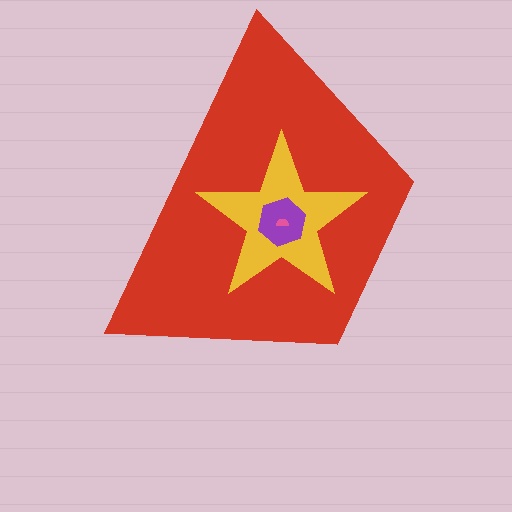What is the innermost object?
The pink semicircle.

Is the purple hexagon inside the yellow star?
Yes.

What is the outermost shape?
The red trapezoid.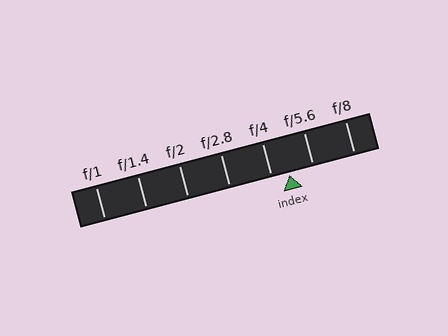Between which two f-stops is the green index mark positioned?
The index mark is between f/4 and f/5.6.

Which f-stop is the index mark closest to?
The index mark is closest to f/4.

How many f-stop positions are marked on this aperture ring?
There are 7 f-stop positions marked.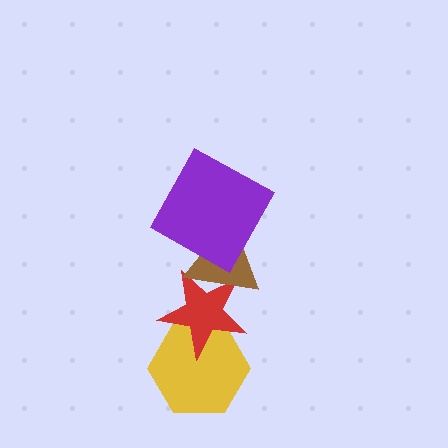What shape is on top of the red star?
The brown triangle is on top of the red star.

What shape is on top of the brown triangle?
The purple square is on top of the brown triangle.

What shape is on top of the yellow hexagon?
The red star is on top of the yellow hexagon.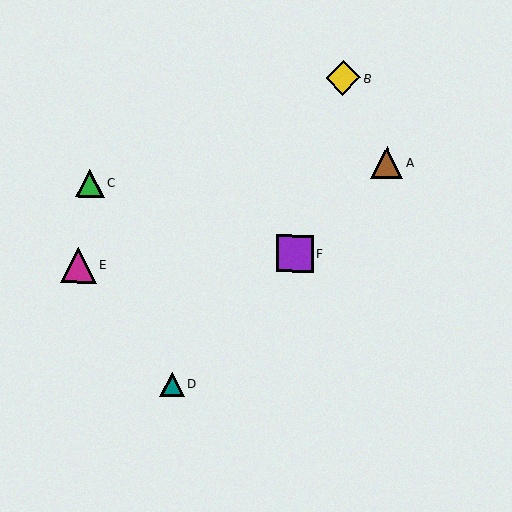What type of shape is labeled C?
Shape C is a green triangle.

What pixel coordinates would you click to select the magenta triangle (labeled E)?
Click at (78, 265) to select the magenta triangle E.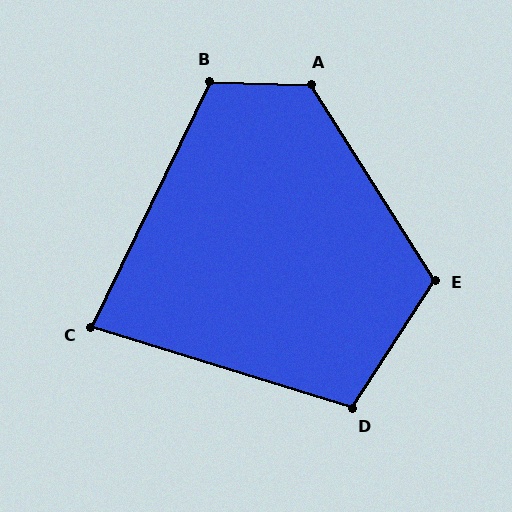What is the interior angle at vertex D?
Approximately 105 degrees (obtuse).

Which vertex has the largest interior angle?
A, at approximately 124 degrees.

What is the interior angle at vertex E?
Approximately 115 degrees (obtuse).